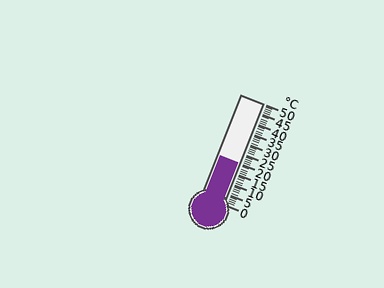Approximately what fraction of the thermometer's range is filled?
The thermometer is filled to approximately 40% of its range.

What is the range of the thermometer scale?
The thermometer scale ranges from 0°C to 50°C.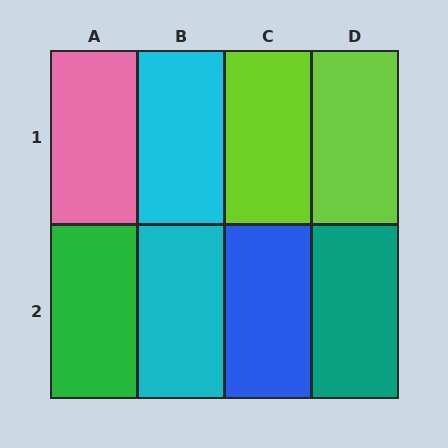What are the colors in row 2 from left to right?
Green, cyan, blue, teal.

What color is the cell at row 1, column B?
Cyan.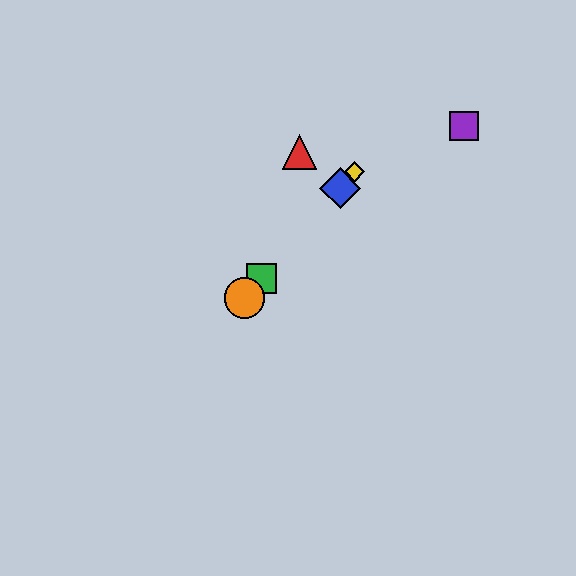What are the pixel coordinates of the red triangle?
The red triangle is at (299, 152).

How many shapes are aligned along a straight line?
4 shapes (the blue diamond, the green square, the yellow diamond, the orange circle) are aligned along a straight line.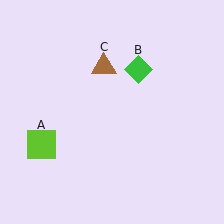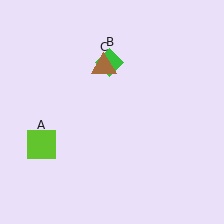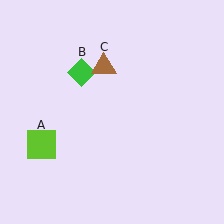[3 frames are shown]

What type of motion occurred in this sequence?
The green diamond (object B) rotated counterclockwise around the center of the scene.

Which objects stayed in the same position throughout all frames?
Lime square (object A) and brown triangle (object C) remained stationary.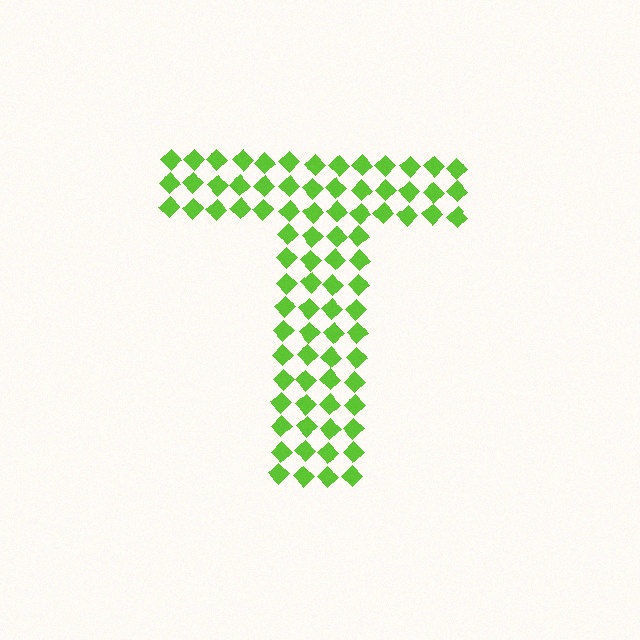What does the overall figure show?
The overall figure shows the letter T.